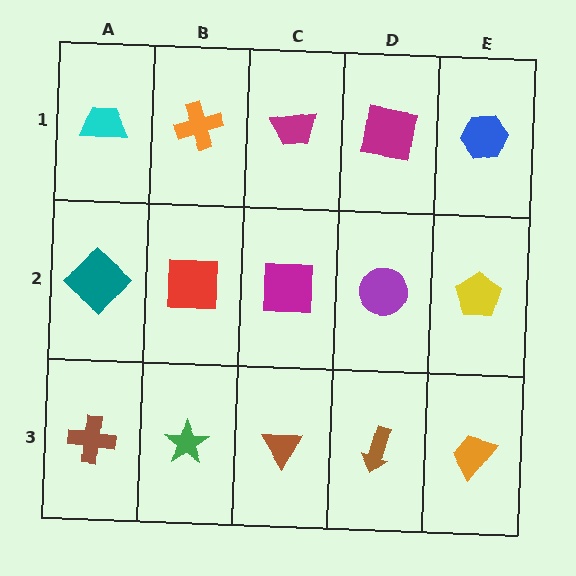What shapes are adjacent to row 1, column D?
A purple circle (row 2, column D), a magenta trapezoid (row 1, column C), a blue hexagon (row 1, column E).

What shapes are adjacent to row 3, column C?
A magenta square (row 2, column C), a green star (row 3, column B), a brown arrow (row 3, column D).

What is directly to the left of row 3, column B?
A brown cross.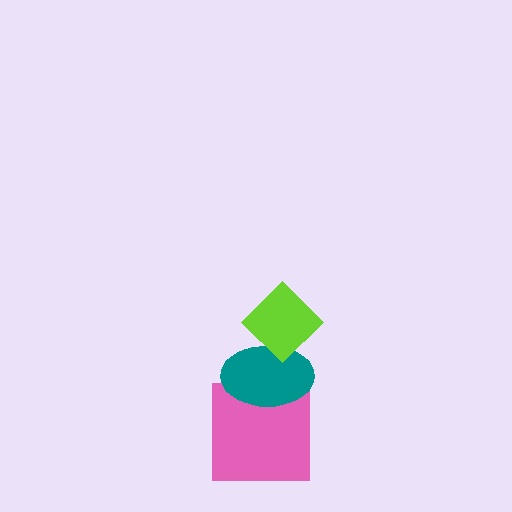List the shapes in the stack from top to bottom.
From top to bottom: the lime diamond, the teal ellipse, the pink square.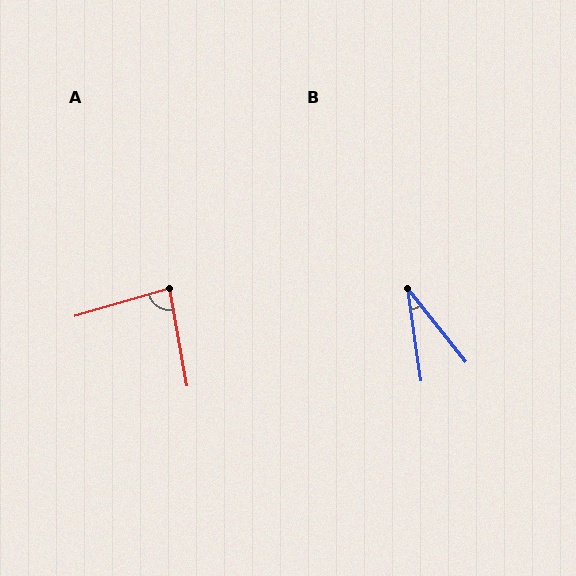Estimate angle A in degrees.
Approximately 84 degrees.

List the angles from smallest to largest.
B (30°), A (84°).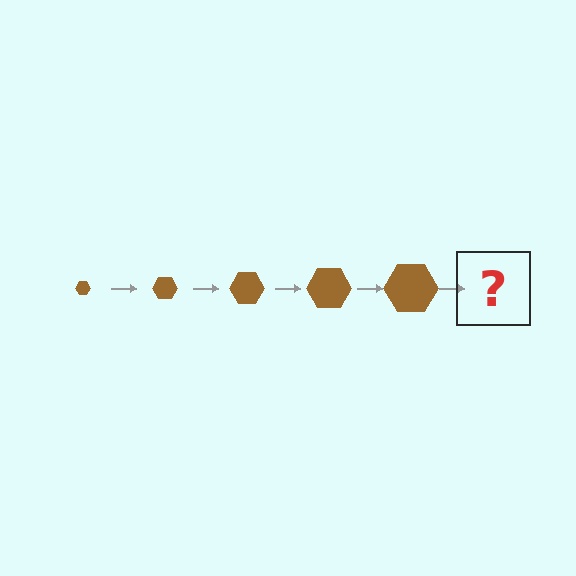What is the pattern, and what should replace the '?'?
The pattern is that the hexagon gets progressively larger each step. The '?' should be a brown hexagon, larger than the previous one.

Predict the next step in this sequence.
The next step is a brown hexagon, larger than the previous one.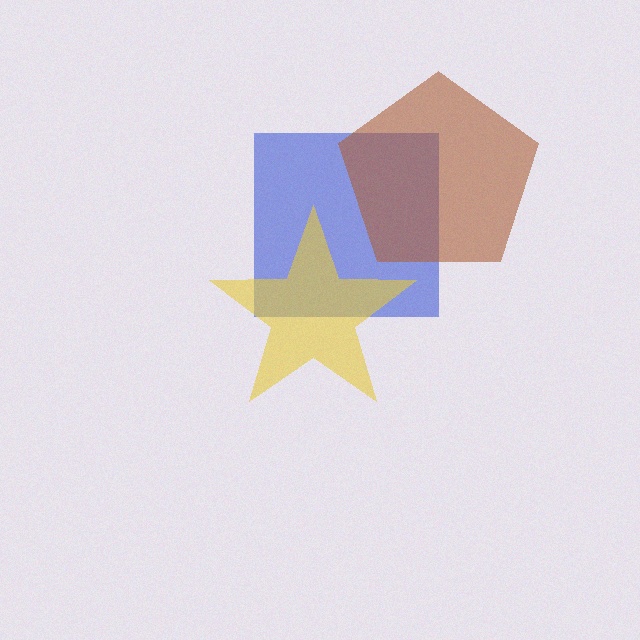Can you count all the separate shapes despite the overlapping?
Yes, there are 3 separate shapes.